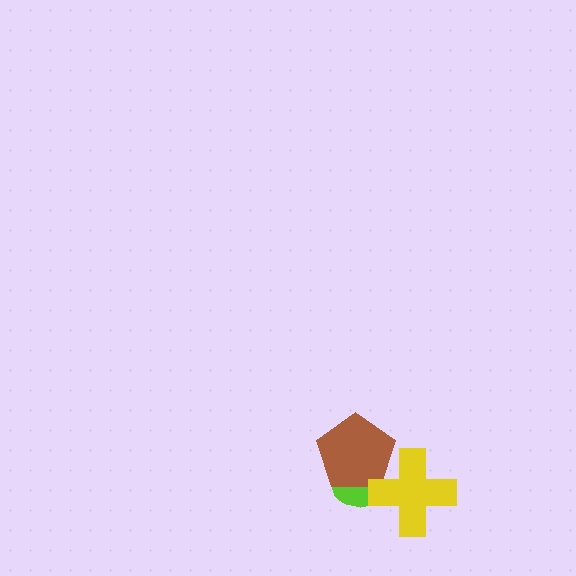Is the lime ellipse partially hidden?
Yes, it is partially covered by another shape.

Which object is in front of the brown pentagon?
The yellow cross is in front of the brown pentagon.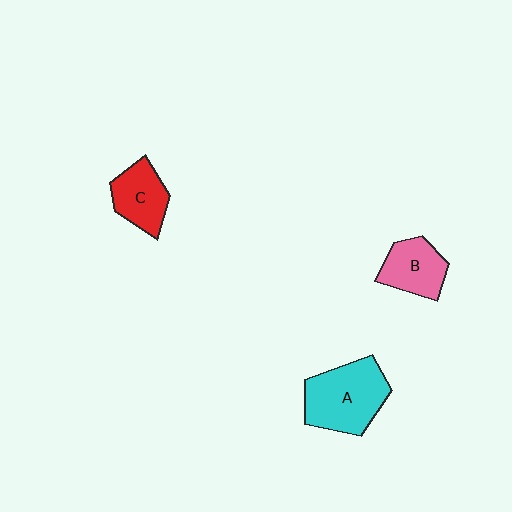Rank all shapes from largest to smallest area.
From largest to smallest: A (cyan), C (red), B (pink).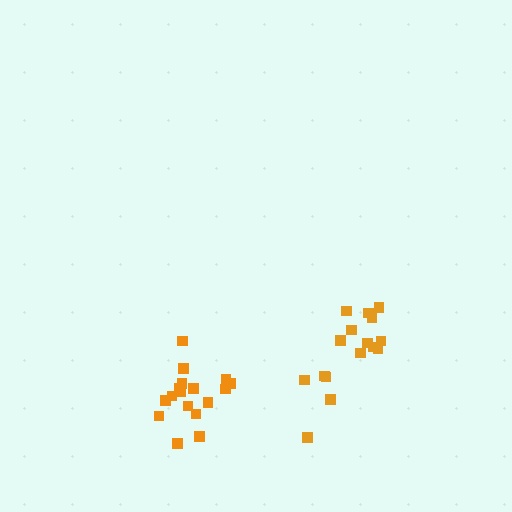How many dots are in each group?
Group 1: 17 dots, Group 2: 16 dots (33 total).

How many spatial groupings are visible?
There are 2 spatial groupings.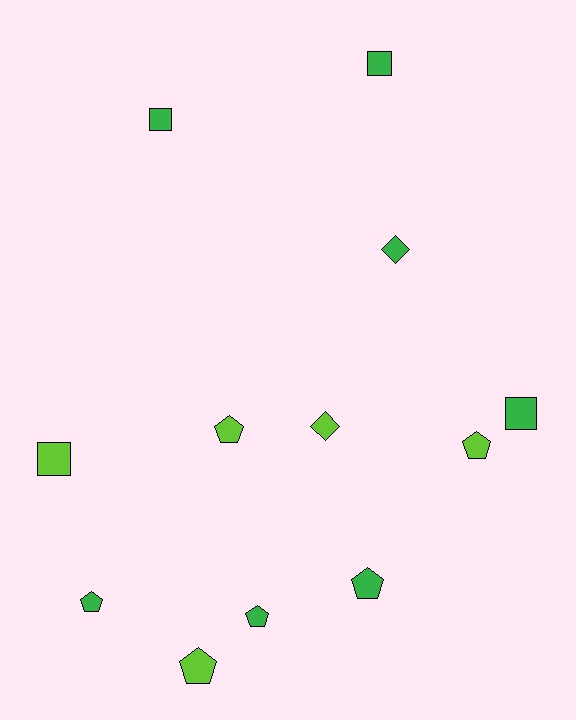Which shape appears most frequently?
Pentagon, with 6 objects.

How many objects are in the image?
There are 12 objects.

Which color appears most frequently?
Green, with 7 objects.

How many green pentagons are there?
There are 3 green pentagons.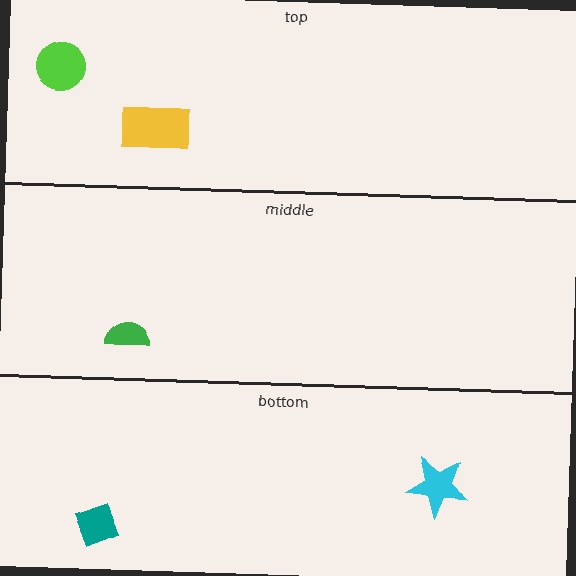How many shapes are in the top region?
2.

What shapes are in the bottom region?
The teal diamond, the cyan star.